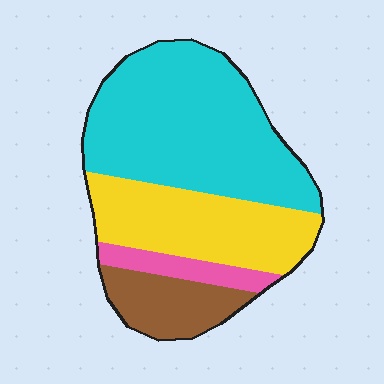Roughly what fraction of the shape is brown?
Brown covers 14% of the shape.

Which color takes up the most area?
Cyan, at roughly 50%.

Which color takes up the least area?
Pink, at roughly 10%.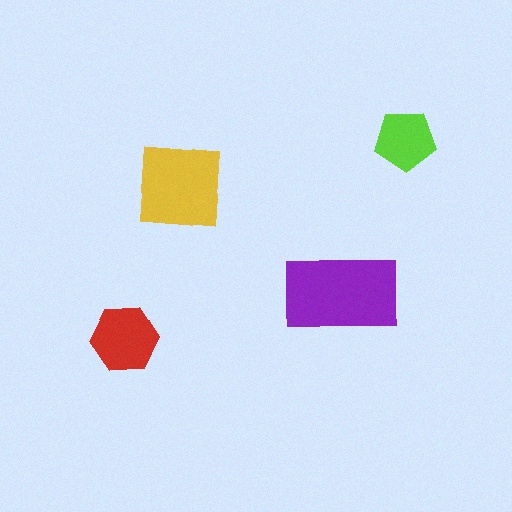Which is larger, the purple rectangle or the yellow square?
The purple rectangle.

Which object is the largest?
The purple rectangle.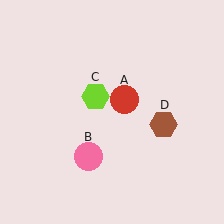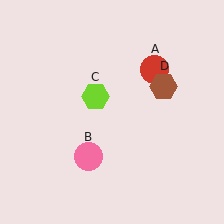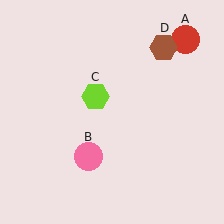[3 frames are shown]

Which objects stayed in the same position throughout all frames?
Pink circle (object B) and lime hexagon (object C) remained stationary.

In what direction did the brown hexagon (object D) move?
The brown hexagon (object D) moved up.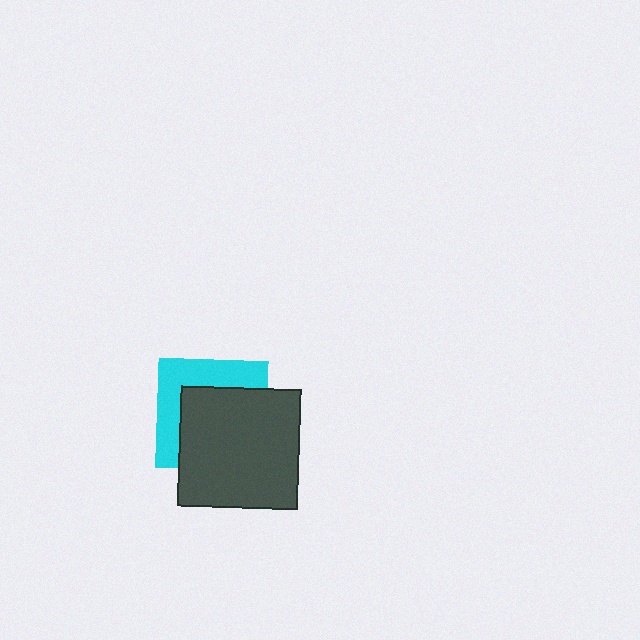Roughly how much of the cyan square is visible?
A small part of it is visible (roughly 40%).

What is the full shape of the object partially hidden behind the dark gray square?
The partially hidden object is a cyan square.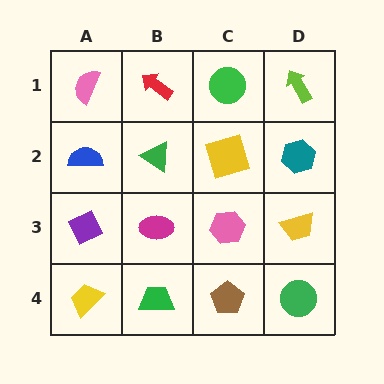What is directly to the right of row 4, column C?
A green circle.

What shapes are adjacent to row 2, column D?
A lime arrow (row 1, column D), a yellow trapezoid (row 3, column D), a yellow square (row 2, column C).